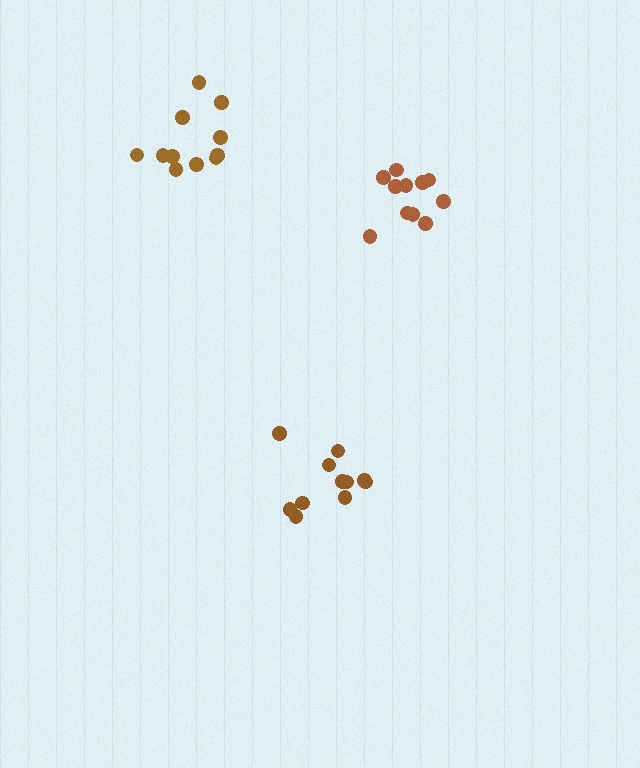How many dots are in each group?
Group 1: 11 dots, Group 2: 11 dots, Group 3: 11 dots (33 total).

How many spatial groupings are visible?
There are 3 spatial groupings.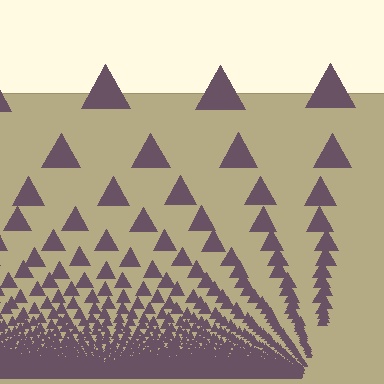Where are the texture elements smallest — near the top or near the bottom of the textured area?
Near the bottom.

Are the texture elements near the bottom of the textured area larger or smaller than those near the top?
Smaller. The gradient is inverted — elements near the bottom are smaller and denser.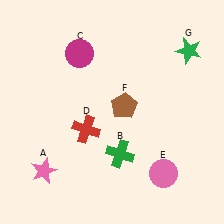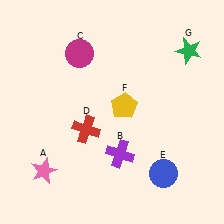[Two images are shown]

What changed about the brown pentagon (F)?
In Image 1, F is brown. In Image 2, it changed to yellow.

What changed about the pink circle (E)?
In Image 1, E is pink. In Image 2, it changed to blue.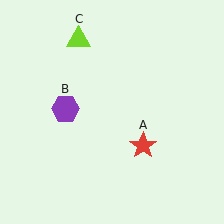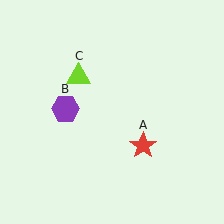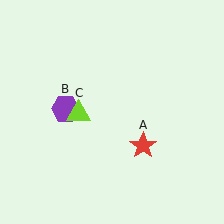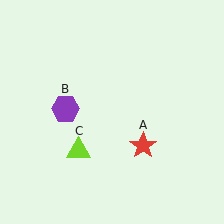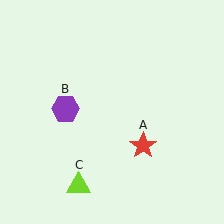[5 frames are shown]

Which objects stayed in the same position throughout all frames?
Red star (object A) and purple hexagon (object B) remained stationary.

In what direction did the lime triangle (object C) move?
The lime triangle (object C) moved down.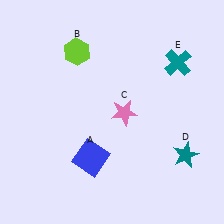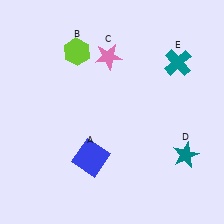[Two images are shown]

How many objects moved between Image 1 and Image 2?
1 object moved between the two images.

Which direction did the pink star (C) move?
The pink star (C) moved up.